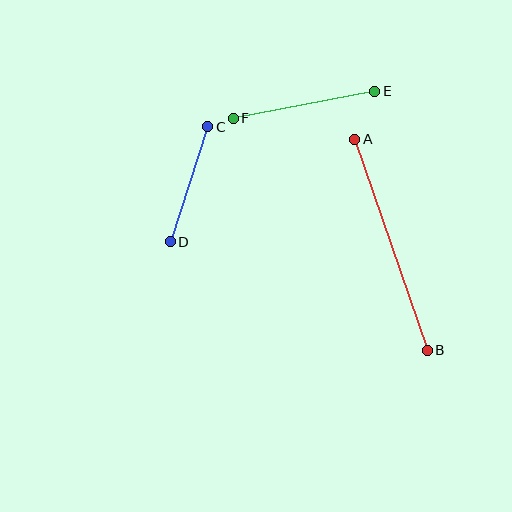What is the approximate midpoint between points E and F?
The midpoint is at approximately (304, 105) pixels.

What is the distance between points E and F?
The distance is approximately 144 pixels.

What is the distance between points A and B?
The distance is approximately 223 pixels.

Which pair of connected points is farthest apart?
Points A and B are farthest apart.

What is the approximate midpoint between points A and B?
The midpoint is at approximately (391, 245) pixels.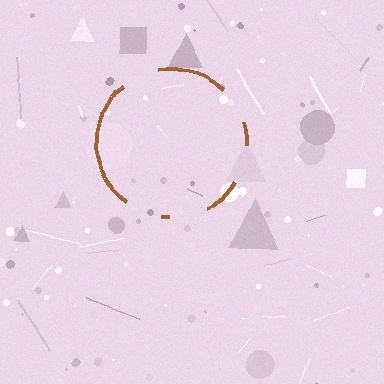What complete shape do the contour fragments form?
The contour fragments form a circle.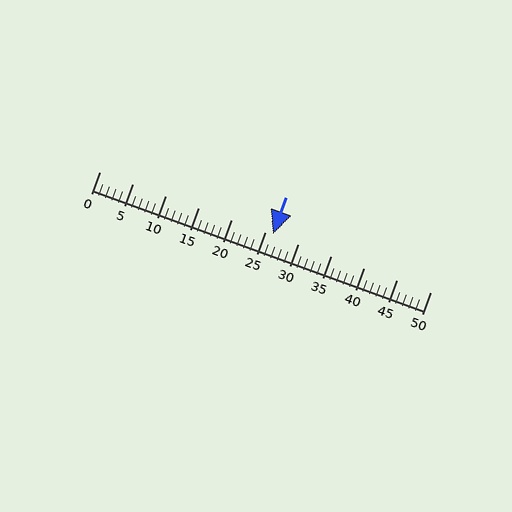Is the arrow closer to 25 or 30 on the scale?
The arrow is closer to 25.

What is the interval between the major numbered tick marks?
The major tick marks are spaced 5 units apart.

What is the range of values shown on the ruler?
The ruler shows values from 0 to 50.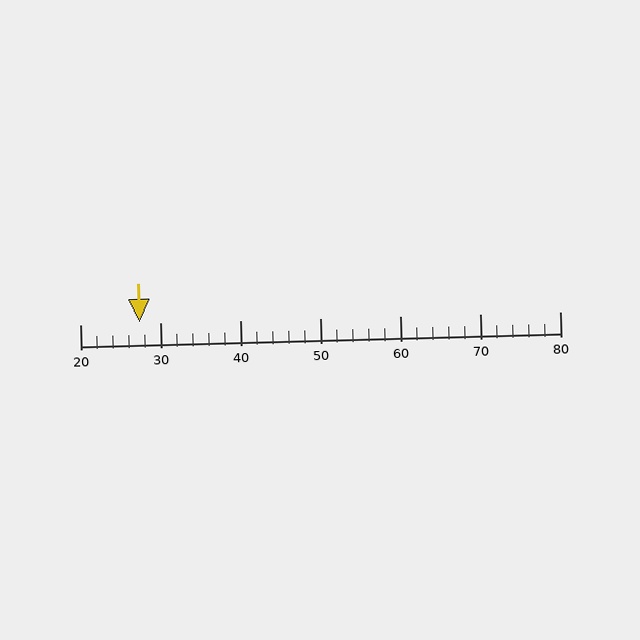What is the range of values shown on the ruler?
The ruler shows values from 20 to 80.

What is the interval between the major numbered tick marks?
The major tick marks are spaced 10 units apart.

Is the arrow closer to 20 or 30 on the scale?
The arrow is closer to 30.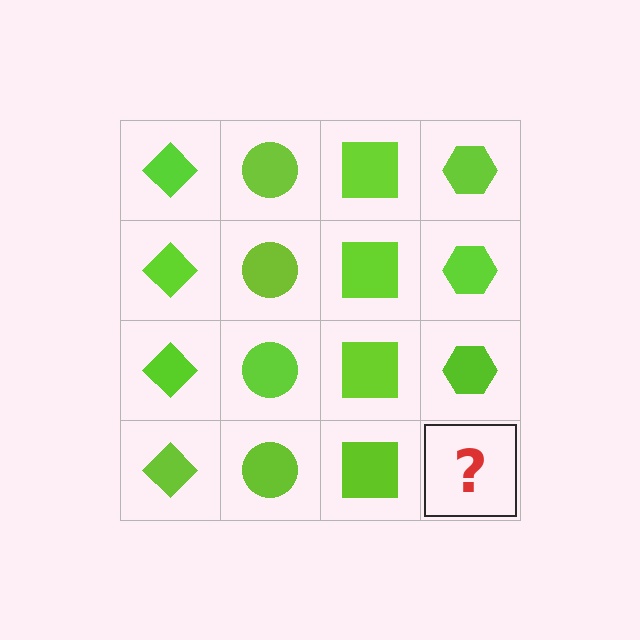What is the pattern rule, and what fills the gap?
The rule is that each column has a consistent shape. The gap should be filled with a lime hexagon.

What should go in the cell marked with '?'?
The missing cell should contain a lime hexagon.